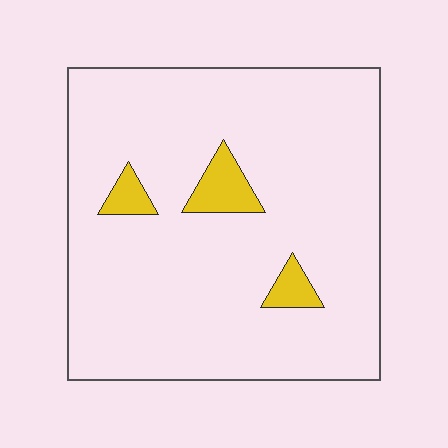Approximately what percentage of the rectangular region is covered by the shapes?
Approximately 5%.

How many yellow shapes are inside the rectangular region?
3.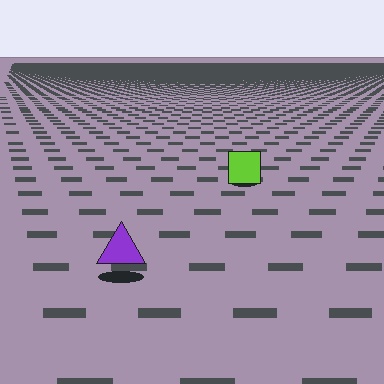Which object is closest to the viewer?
The purple triangle is closest. The texture marks near it are larger and more spread out.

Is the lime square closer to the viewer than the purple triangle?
No. The purple triangle is closer — you can tell from the texture gradient: the ground texture is coarser near it.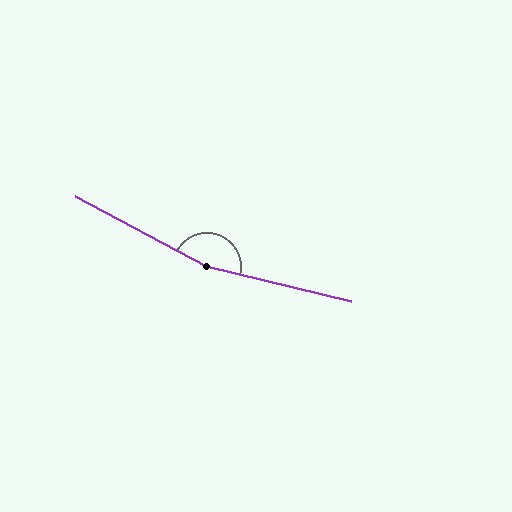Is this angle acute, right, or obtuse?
It is obtuse.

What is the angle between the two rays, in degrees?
Approximately 165 degrees.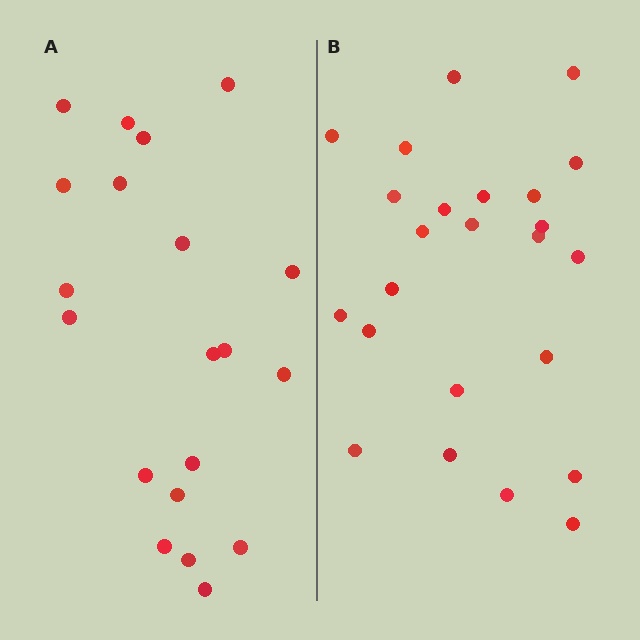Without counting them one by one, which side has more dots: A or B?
Region B (the right region) has more dots.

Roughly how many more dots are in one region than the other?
Region B has about 4 more dots than region A.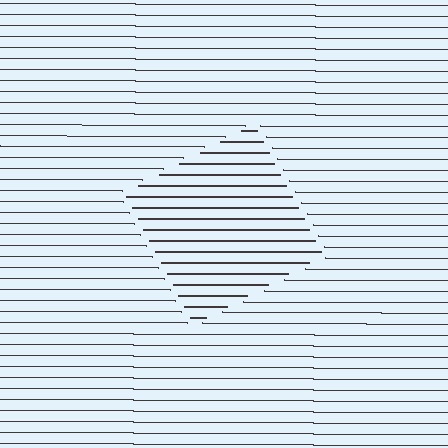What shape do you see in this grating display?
An illusory square. The interior of the shape contains the same grating, shifted by half a period — the contour is defined by the phase discontinuity where line-ends from the inner and outer gratings abut.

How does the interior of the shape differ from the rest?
The interior of the shape contains the same grating, shifted by half a period — the contour is defined by the phase discontinuity where line-ends from the inner and outer gratings abut.